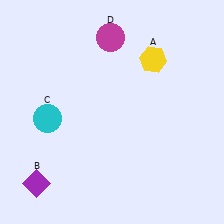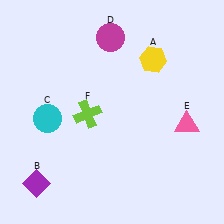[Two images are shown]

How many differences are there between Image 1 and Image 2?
There are 2 differences between the two images.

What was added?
A pink triangle (E), a lime cross (F) were added in Image 2.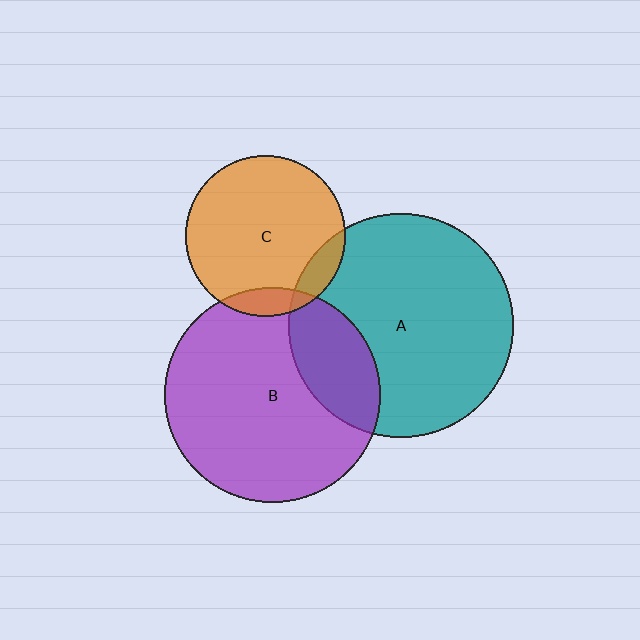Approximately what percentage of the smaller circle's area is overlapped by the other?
Approximately 10%.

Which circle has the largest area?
Circle A (teal).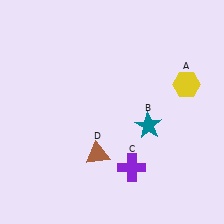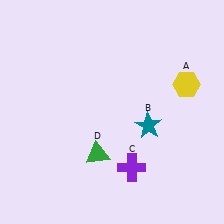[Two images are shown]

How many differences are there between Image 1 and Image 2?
There is 1 difference between the two images.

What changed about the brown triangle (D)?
In Image 1, D is brown. In Image 2, it changed to green.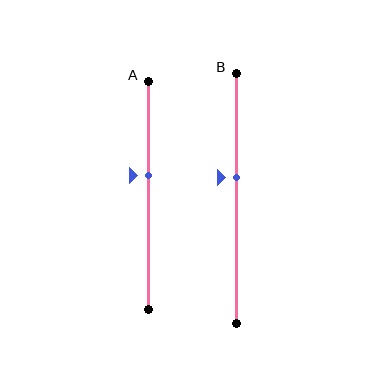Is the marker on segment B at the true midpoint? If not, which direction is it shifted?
No, the marker on segment B is shifted upward by about 9% of the segment length.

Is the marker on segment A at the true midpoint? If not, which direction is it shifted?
No, the marker on segment A is shifted upward by about 9% of the segment length.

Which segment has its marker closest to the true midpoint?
Segment B has its marker closest to the true midpoint.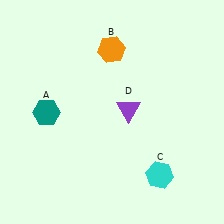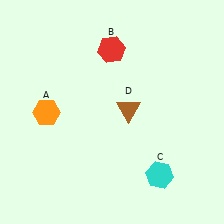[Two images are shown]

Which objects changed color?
A changed from teal to orange. B changed from orange to red. D changed from purple to brown.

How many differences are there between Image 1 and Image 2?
There are 3 differences between the two images.